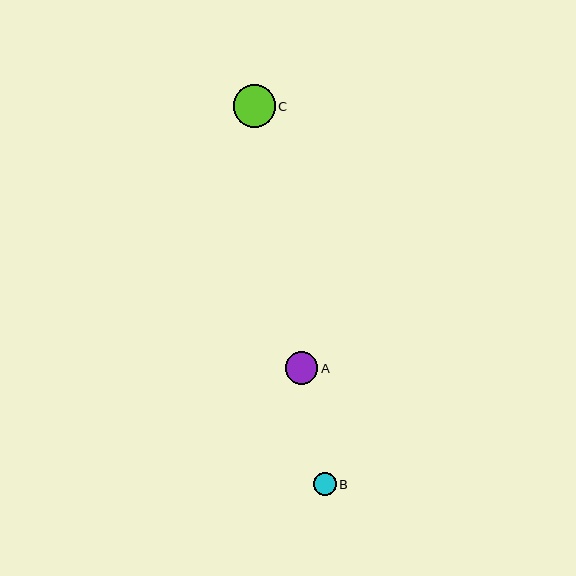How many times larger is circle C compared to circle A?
Circle C is approximately 1.3 times the size of circle A.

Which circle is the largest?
Circle C is the largest with a size of approximately 42 pixels.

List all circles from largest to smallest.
From largest to smallest: C, A, B.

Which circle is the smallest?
Circle B is the smallest with a size of approximately 23 pixels.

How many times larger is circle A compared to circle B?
Circle A is approximately 1.4 times the size of circle B.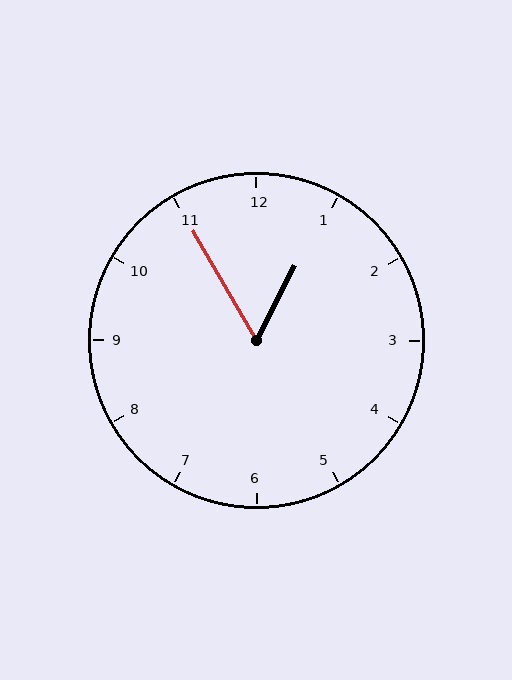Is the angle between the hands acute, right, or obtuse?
It is acute.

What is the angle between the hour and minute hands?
Approximately 58 degrees.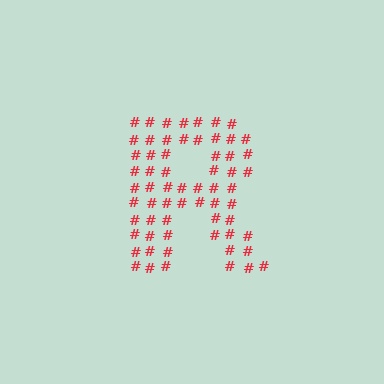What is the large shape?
The large shape is the letter R.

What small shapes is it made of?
It is made of small hash symbols.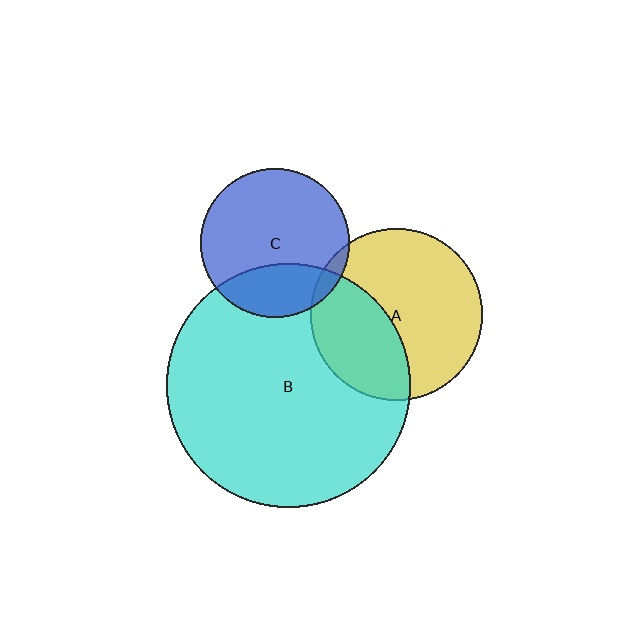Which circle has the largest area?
Circle B (cyan).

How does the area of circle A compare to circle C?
Approximately 1.3 times.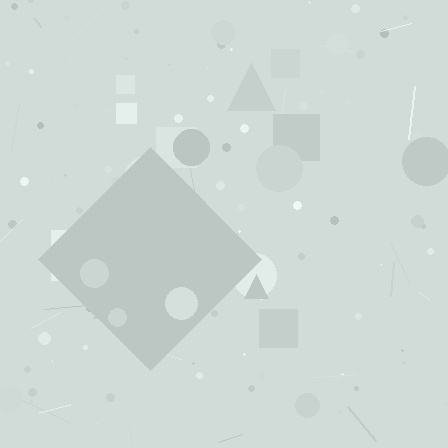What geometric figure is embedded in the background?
A diamond is embedded in the background.